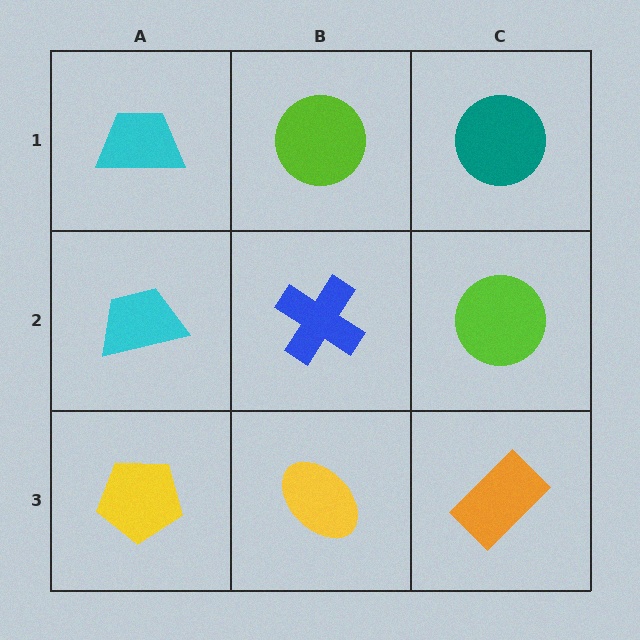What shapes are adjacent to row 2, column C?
A teal circle (row 1, column C), an orange rectangle (row 3, column C), a blue cross (row 2, column B).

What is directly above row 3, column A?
A cyan trapezoid.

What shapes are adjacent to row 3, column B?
A blue cross (row 2, column B), a yellow pentagon (row 3, column A), an orange rectangle (row 3, column C).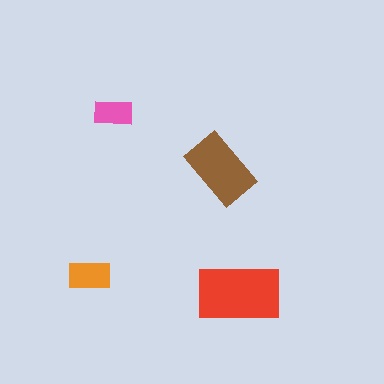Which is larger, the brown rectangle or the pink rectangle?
The brown one.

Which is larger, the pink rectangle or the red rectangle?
The red one.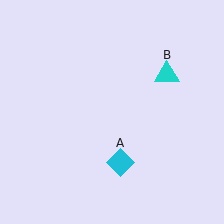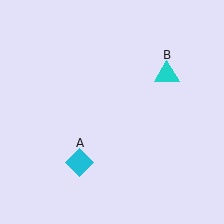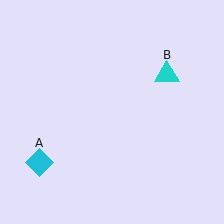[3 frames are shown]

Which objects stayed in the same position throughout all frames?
Cyan triangle (object B) remained stationary.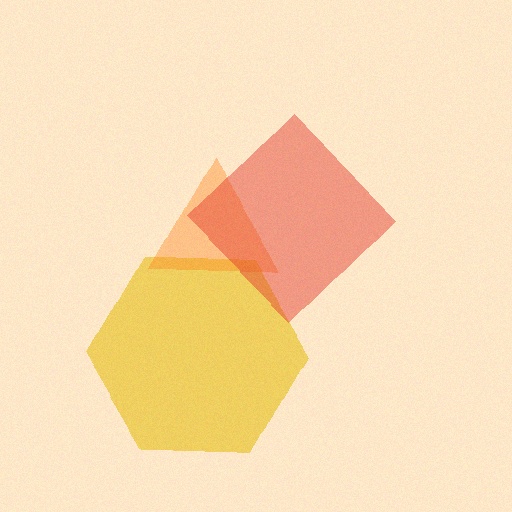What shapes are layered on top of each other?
The layered shapes are: a yellow hexagon, an orange triangle, a red diamond.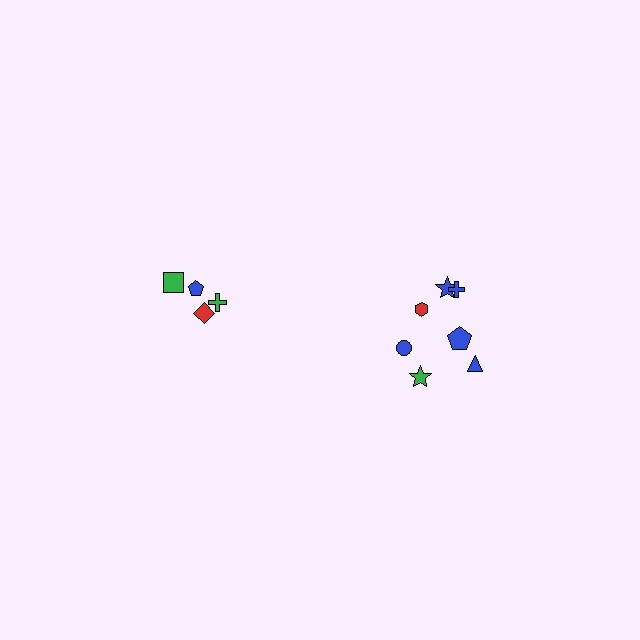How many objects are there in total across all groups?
There are 11 objects.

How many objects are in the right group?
There are 7 objects.